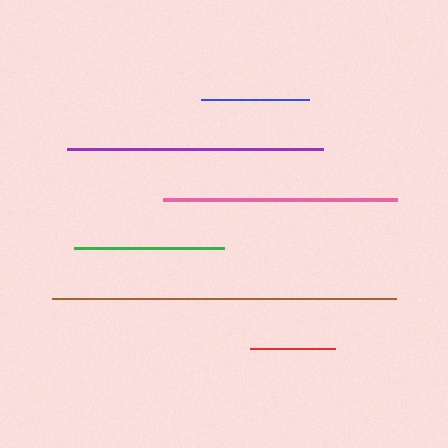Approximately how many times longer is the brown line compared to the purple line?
The brown line is approximately 1.3 times the length of the purple line.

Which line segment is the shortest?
The red line is the shortest at approximately 85 pixels.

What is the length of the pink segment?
The pink segment is approximately 233 pixels long.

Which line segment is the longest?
The brown line is the longest at approximately 344 pixels.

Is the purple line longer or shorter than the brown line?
The brown line is longer than the purple line.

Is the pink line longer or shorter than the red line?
The pink line is longer than the red line.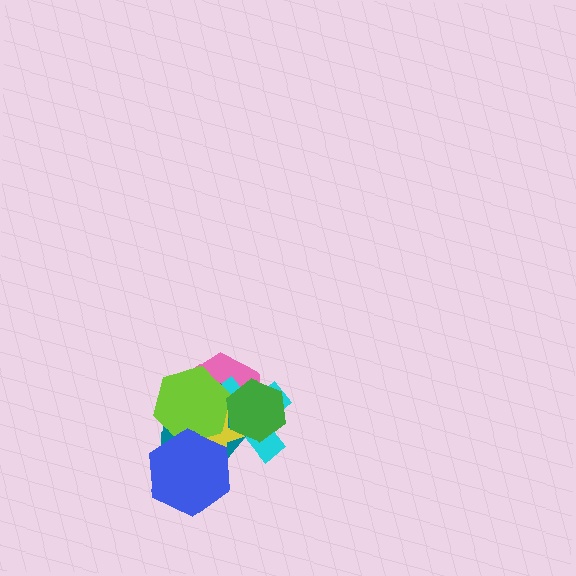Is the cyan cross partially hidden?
Yes, it is partially covered by another shape.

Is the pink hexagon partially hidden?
Yes, it is partially covered by another shape.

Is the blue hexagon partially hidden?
No, no other shape covers it.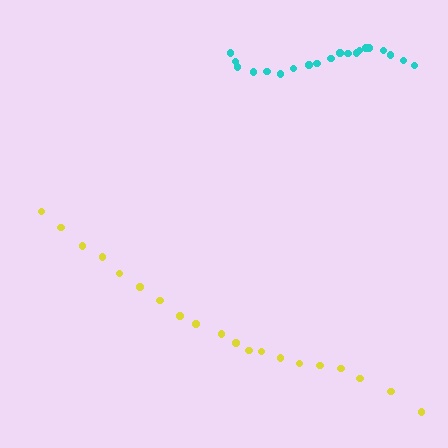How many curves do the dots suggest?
There are 2 distinct paths.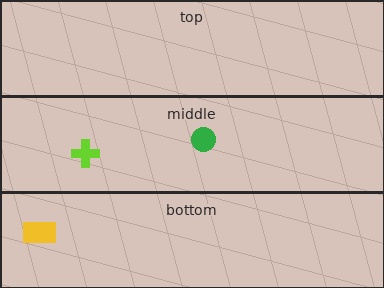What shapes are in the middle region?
The green circle, the lime cross.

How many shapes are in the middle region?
2.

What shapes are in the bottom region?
The yellow rectangle.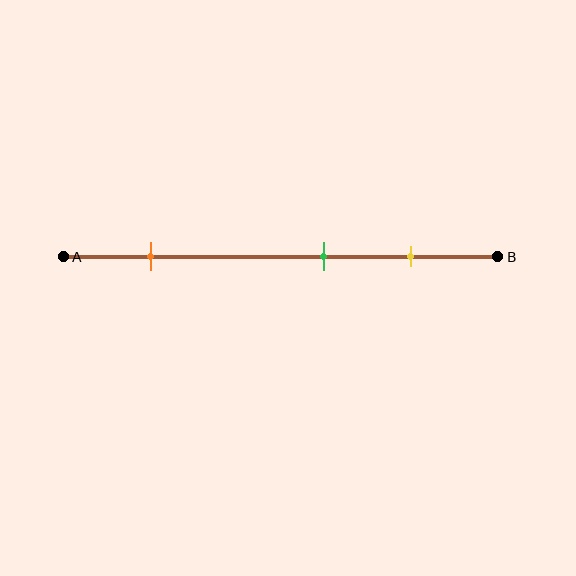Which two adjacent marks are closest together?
The green and yellow marks are the closest adjacent pair.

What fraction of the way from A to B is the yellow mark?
The yellow mark is approximately 80% (0.8) of the way from A to B.